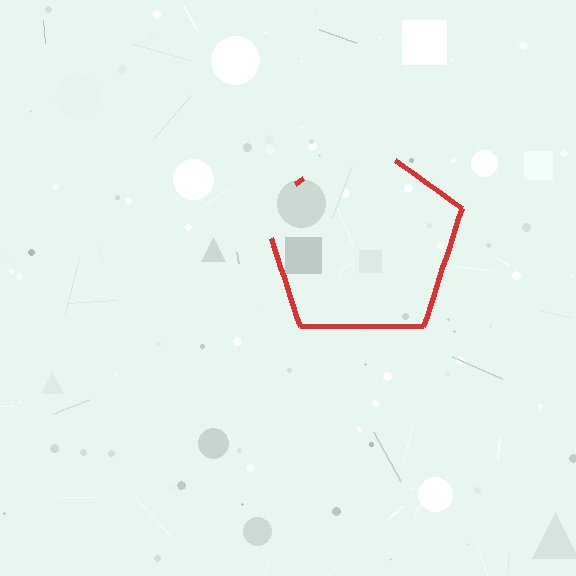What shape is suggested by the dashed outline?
The dashed outline suggests a pentagon.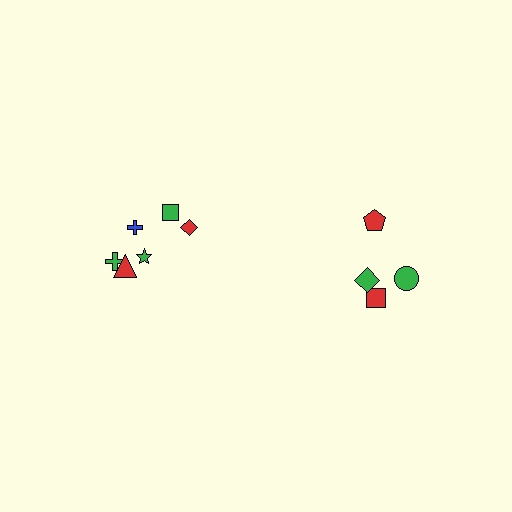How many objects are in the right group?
There are 4 objects.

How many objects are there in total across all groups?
There are 10 objects.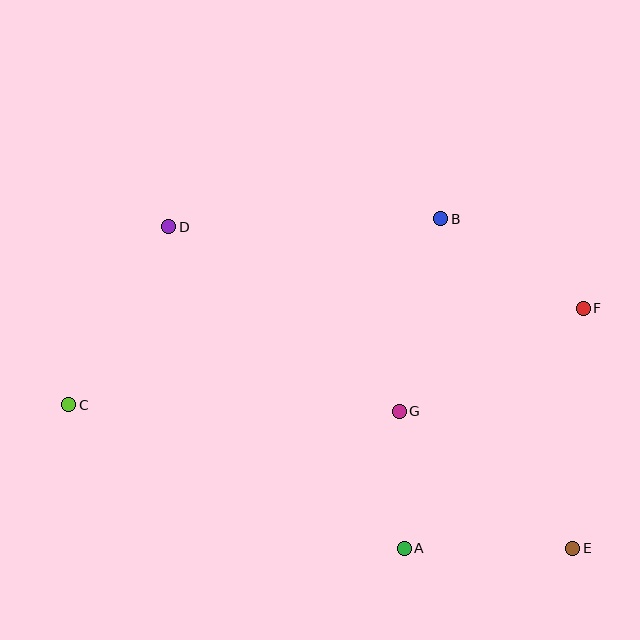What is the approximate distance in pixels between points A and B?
The distance between A and B is approximately 332 pixels.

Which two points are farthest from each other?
Points C and E are farthest from each other.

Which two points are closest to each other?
Points A and G are closest to each other.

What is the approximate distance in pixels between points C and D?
The distance between C and D is approximately 204 pixels.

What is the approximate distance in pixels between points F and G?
The distance between F and G is approximately 211 pixels.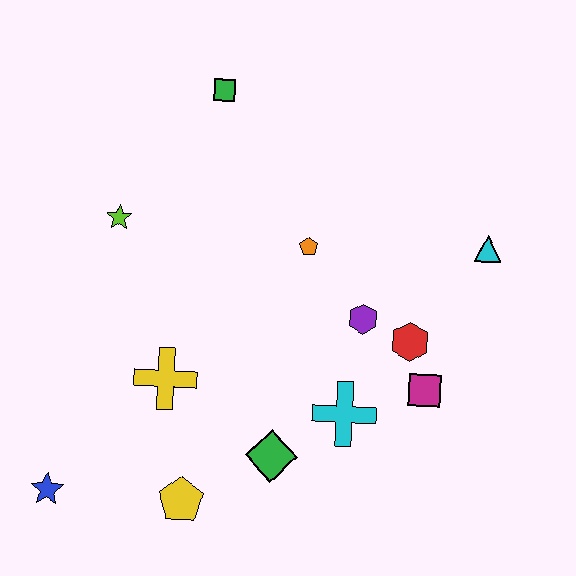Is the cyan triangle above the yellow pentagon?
Yes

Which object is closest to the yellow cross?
The yellow pentagon is closest to the yellow cross.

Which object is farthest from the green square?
The blue star is farthest from the green square.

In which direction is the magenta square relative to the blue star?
The magenta square is to the right of the blue star.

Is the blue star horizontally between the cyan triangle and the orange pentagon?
No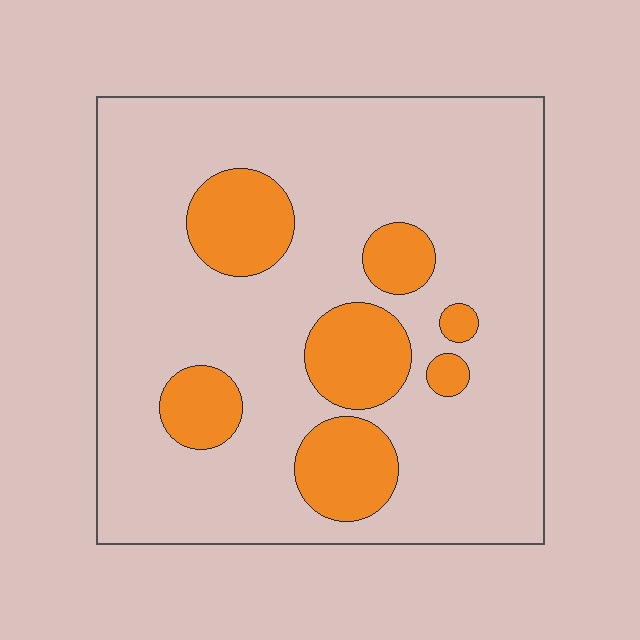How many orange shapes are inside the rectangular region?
7.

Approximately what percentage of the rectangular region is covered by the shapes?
Approximately 20%.